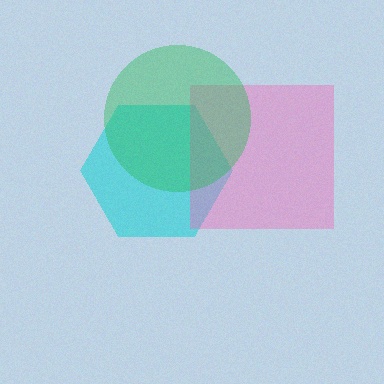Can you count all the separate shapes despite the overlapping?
Yes, there are 3 separate shapes.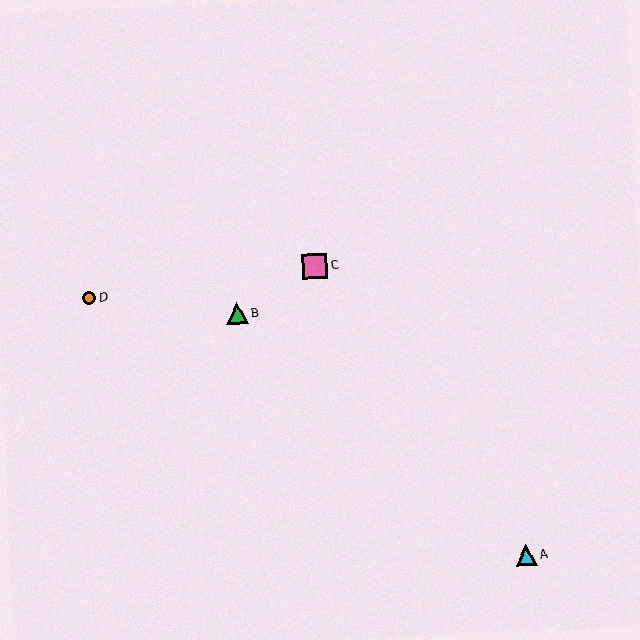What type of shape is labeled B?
Shape B is a green triangle.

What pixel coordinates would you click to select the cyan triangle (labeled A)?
Click at (526, 556) to select the cyan triangle A.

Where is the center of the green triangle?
The center of the green triangle is at (237, 313).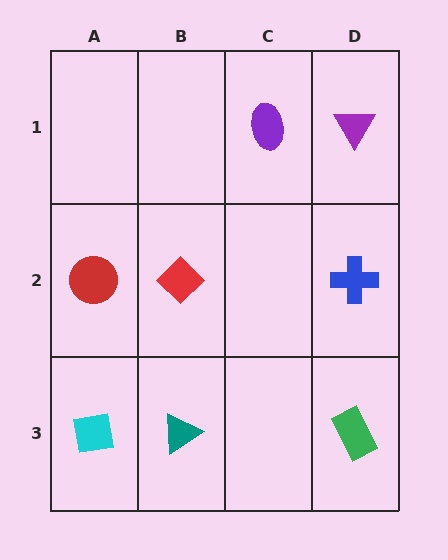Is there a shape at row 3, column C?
No, that cell is empty.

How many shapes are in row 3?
3 shapes.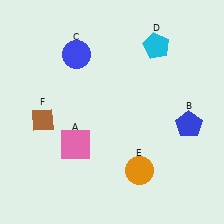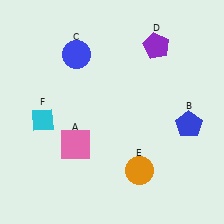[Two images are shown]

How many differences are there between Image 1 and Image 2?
There are 2 differences between the two images.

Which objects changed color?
D changed from cyan to purple. F changed from brown to cyan.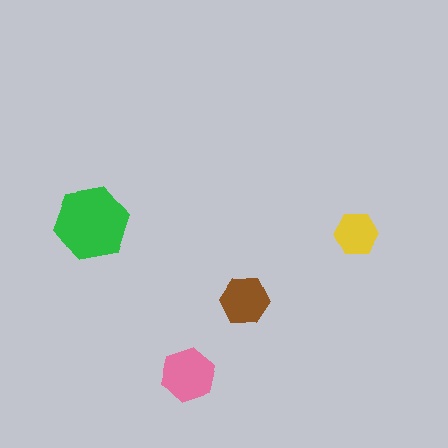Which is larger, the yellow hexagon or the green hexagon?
The green one.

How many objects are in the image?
There are 4 objects in the image.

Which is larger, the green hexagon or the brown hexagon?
The green one.